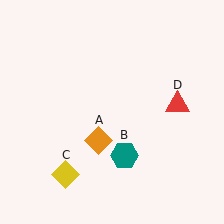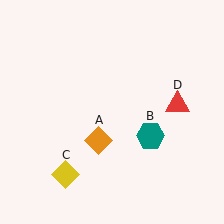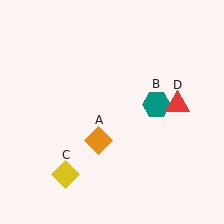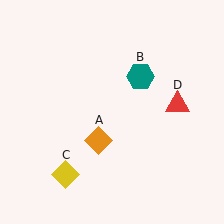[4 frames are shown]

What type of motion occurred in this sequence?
The teal hexagon (object B) rotated counterclockwise around the center of the scene.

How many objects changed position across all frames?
1 object changed position: teal hexagon (object B).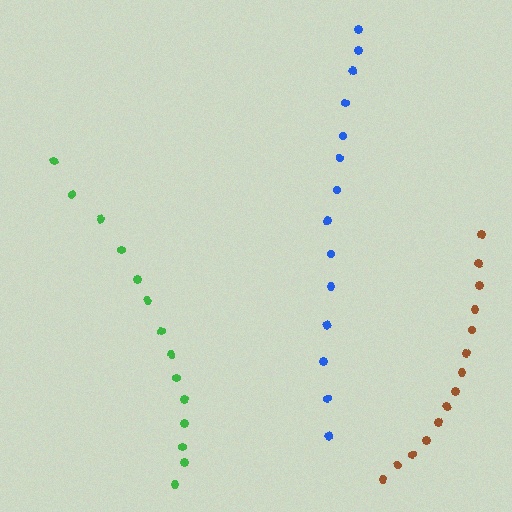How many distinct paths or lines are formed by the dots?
There are 3 distinct paths.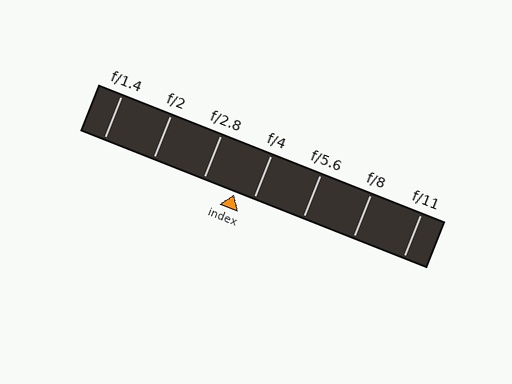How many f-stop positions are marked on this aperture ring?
There are 7 f-stop positions marked.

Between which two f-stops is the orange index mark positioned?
The index mark is between f/2.8 and f/4.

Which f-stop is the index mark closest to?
The index mark is closest to f/4.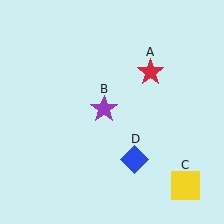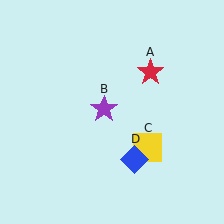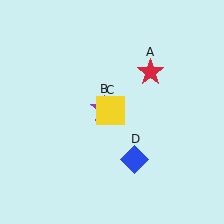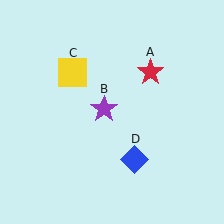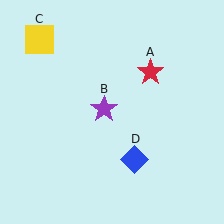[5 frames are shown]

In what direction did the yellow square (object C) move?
The yellow square (object C) moved up and to the left.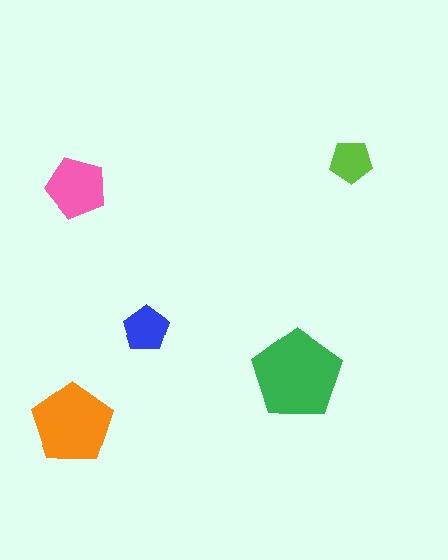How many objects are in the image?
There are 5 objects in the image.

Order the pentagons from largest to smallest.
the green one, the orange one, the pink one, the blue one, the lime one.